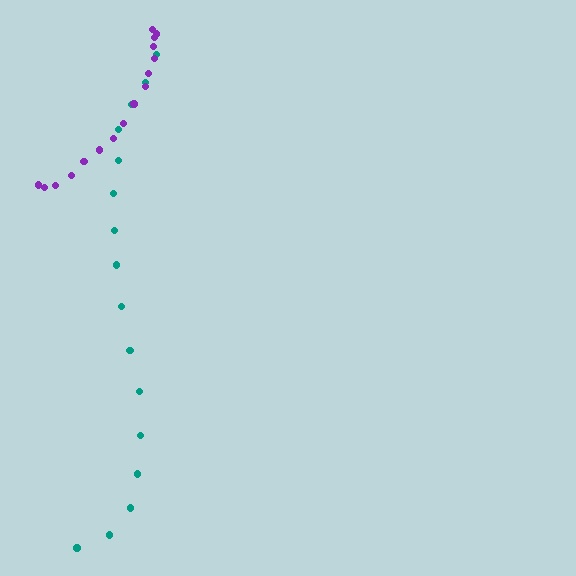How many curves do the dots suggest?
There are 2 distinct paths.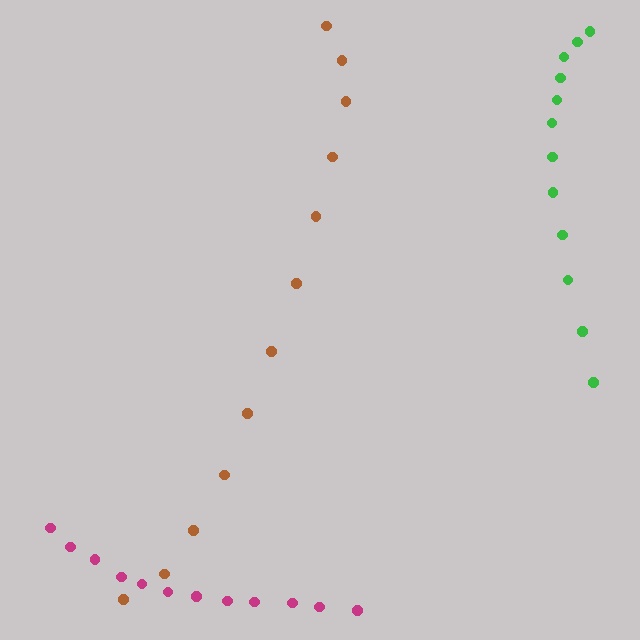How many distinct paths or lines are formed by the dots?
There are 3 distinct paths.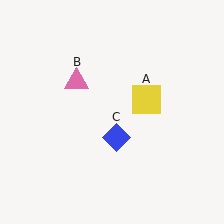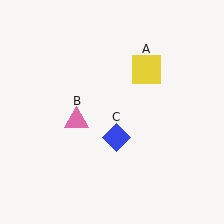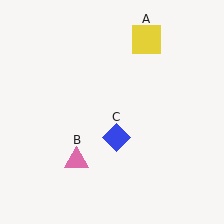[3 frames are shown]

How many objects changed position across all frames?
2 objects changed position: yellow square (object A), pink triangle (object B).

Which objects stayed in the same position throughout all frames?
Blue diamond (object C) remained stationary.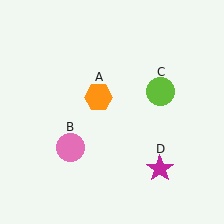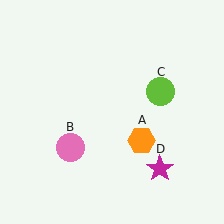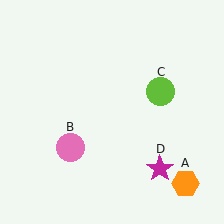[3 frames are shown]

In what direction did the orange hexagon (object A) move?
The orange hexagon (object A) moved down and to the right.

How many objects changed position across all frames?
1 object changed position: orange hexagon (object A).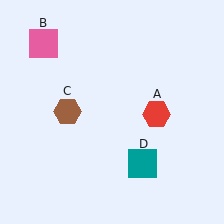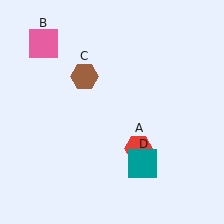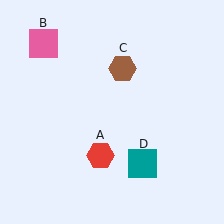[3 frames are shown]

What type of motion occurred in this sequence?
The red hexagon (object A), brown hexagon (object C) rotated clockwise around the center of the scene.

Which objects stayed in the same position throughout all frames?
Pink square (object B) and teal square (object D) remained stationary.